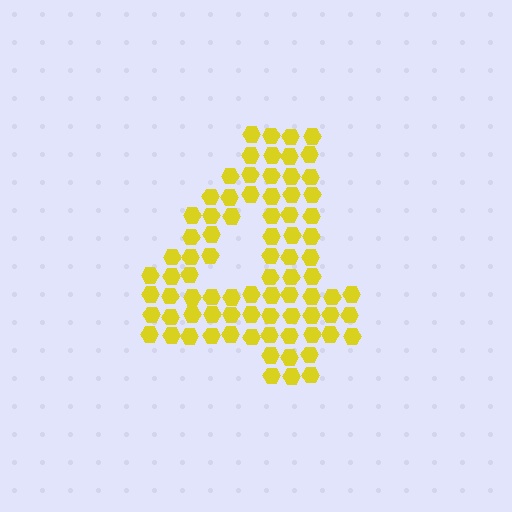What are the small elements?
The small elements are hexagons.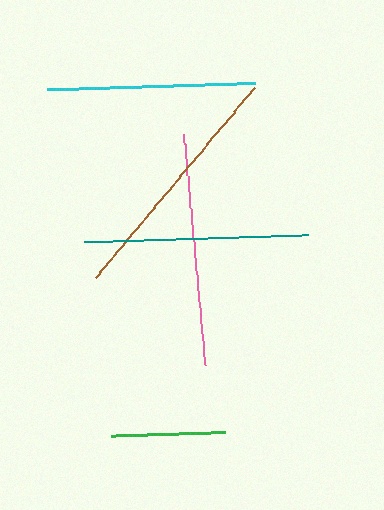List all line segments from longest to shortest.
From longest to shortest: brown, pink, teal, cyan, green.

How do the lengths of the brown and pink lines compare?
The brown and pink lines are approximately the same length.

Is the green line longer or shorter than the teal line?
The teal line is longer than the green line.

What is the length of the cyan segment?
The cyan segment is approximately 208 pixels long.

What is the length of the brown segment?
The brown segment is approximately 248 pixels long.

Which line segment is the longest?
The brown line is the longest at approximately 248 pixels.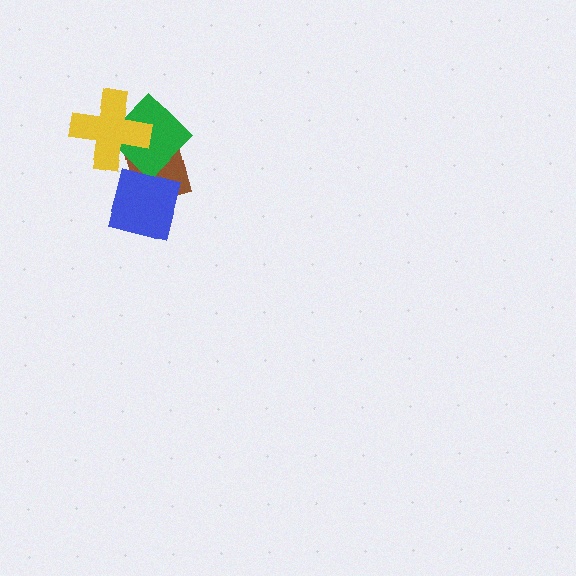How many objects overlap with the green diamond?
2 objects overlap with the green diamond.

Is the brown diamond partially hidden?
Yes, it is partially covered by another shape.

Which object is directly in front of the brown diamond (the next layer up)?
The green diamond is directly in front of the brown diamond.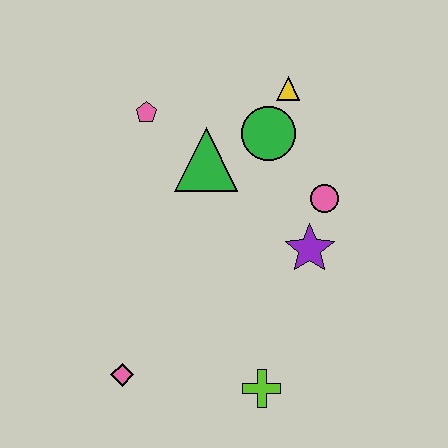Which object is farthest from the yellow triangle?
The pink diamond is farthest from the yellow triangle.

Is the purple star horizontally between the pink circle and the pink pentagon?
Yes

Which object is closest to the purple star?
The pink circle is closest to the purple star.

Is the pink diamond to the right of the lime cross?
No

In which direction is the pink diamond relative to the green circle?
The pink diamond is below the green circle.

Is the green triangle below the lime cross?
No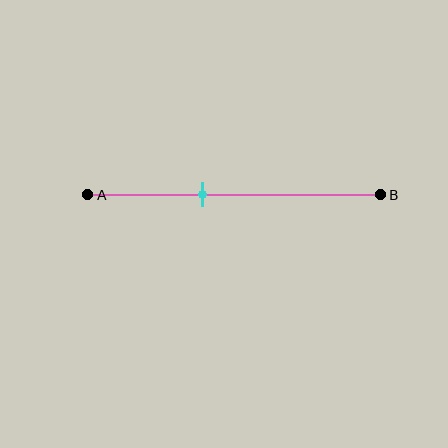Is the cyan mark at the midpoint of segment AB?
No, the mark is at about 40% from A, not at the 50% midpoint.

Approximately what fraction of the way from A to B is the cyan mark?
The cyan mark is approximately 40% of the way from A to B.